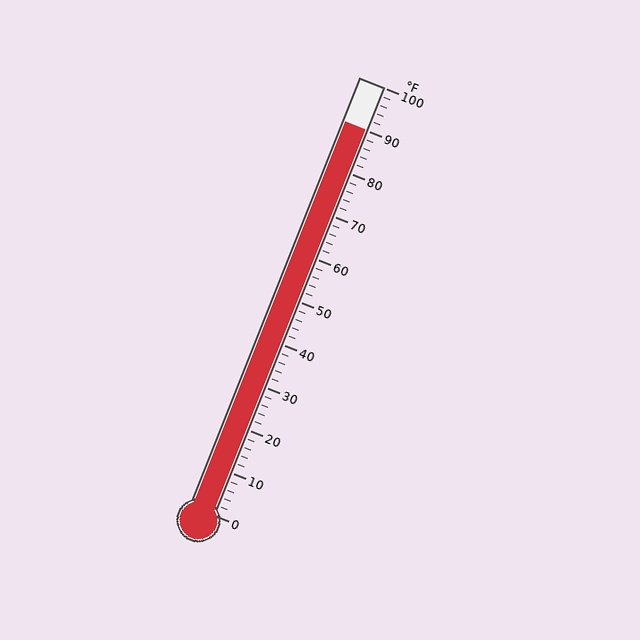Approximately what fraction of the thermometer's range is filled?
The thermometer is filled to approximately 90% of its range.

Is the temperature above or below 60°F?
The temperature is above 60°F.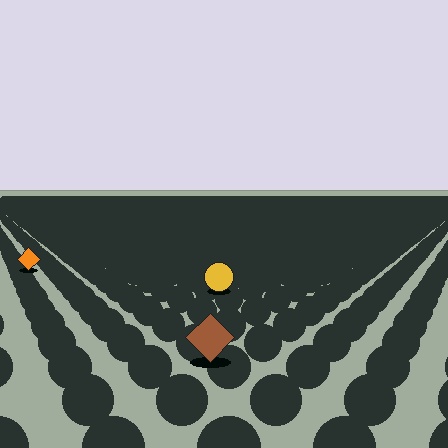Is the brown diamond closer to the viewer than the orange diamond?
Yes. The brown diamond is closer — you can tell from the texture gradient: the ground texture is coarser near it.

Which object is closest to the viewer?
The brown diamond is closest. The texture marks near it are larger and more spread out.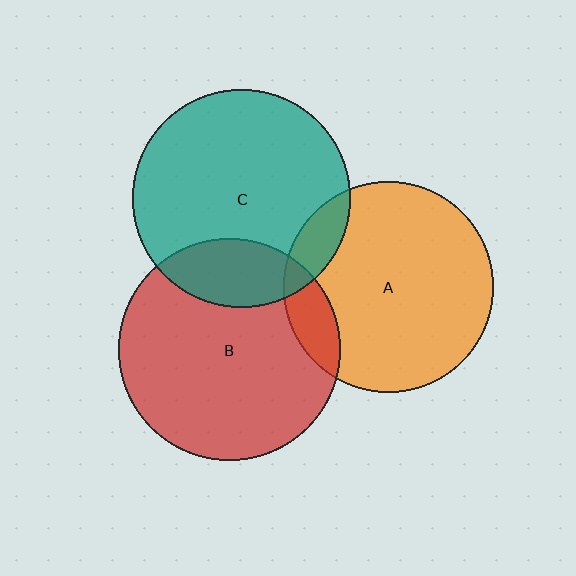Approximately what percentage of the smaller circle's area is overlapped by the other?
Approximately 10%.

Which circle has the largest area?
Circle B (red).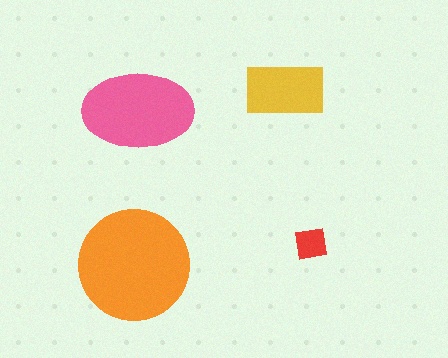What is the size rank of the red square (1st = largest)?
4th.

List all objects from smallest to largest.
The red square, the yellow rectangle, the pink ellipse, the orange circle.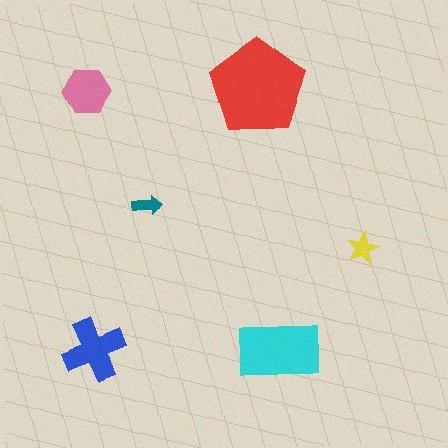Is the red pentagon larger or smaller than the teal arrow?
Larger.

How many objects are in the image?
There are 6 objects in the image.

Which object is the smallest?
The teal arrow.